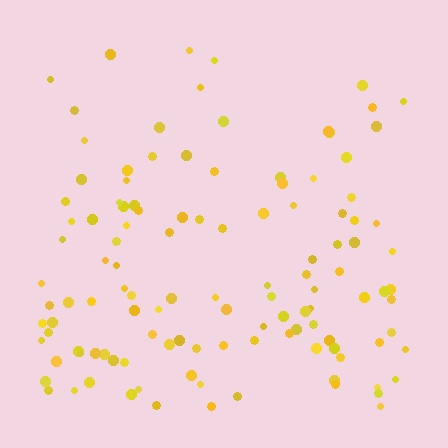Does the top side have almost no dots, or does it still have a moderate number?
Still a moderate number, just noticeably fewer than the bottom.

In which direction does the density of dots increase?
From top to bottom, with the bottom side densest.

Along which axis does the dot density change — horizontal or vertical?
Vertical.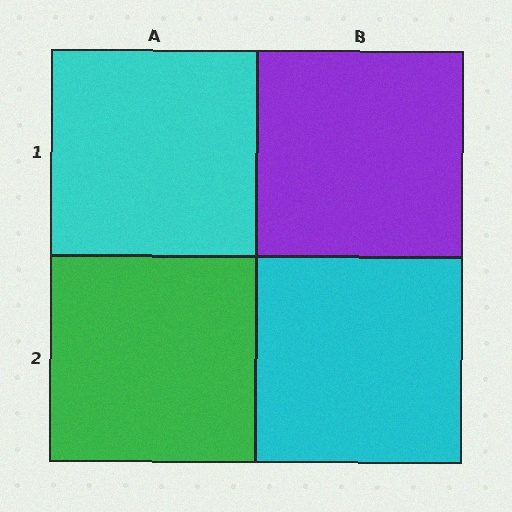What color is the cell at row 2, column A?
Green.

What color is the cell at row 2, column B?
Cyan.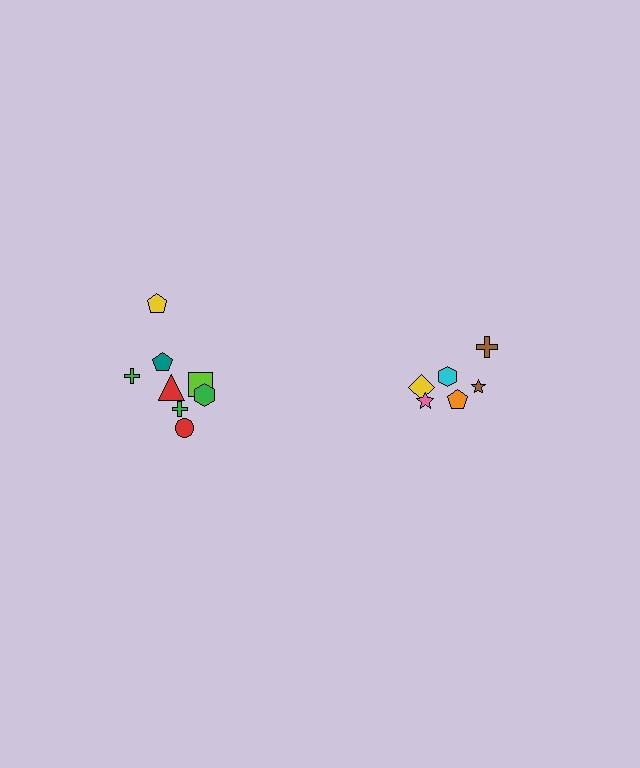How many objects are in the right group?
There are 6 objects.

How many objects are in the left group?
There are 8 objects.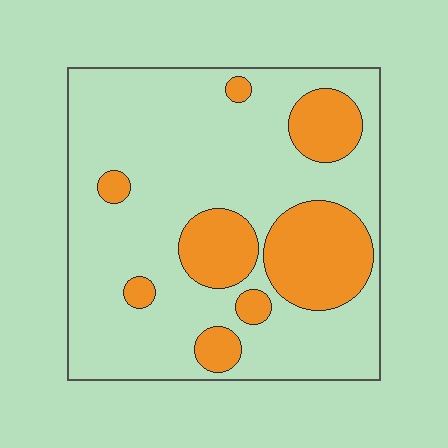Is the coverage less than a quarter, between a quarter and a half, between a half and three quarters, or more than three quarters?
Less than a quarter.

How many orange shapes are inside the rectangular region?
8.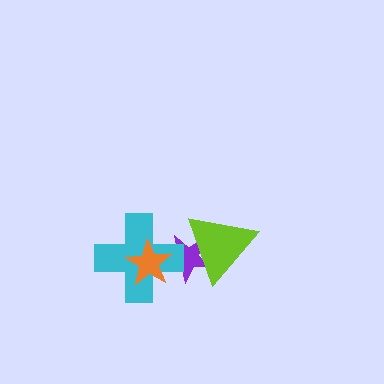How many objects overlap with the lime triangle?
1 object overlaps with the lime triangle.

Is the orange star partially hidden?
No, no other shape covers it.